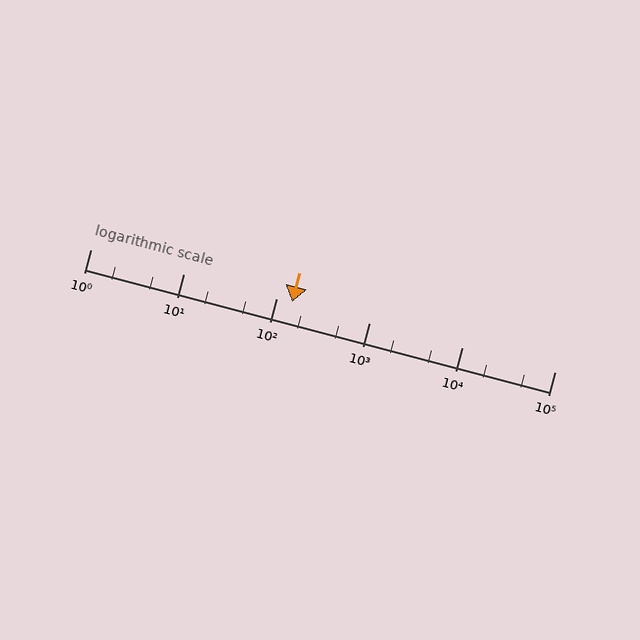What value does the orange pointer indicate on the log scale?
The pointer indicates approximately 150.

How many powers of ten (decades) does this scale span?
The scale spans 5 decades, from 1 to 100000.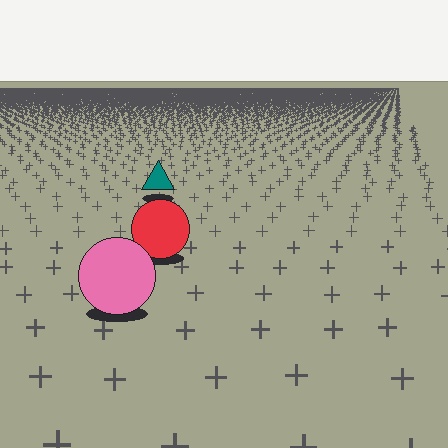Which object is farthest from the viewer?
The teal triangle is farthest from the viewer. It appears smaller and the ground texture around it is denser.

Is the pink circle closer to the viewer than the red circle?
Yes. The pink circle is closer — you can tell from the texture gradient: the ground texture is coarser near it.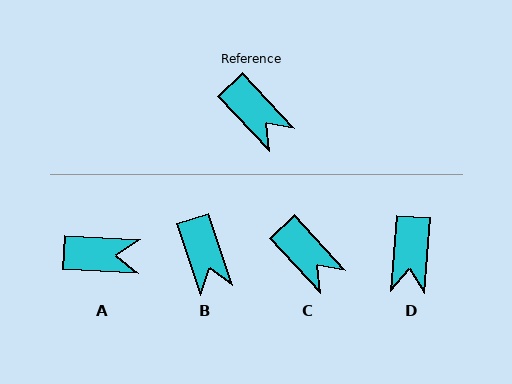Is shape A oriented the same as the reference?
No, it is off by about 44 degrees.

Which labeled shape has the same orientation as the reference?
C.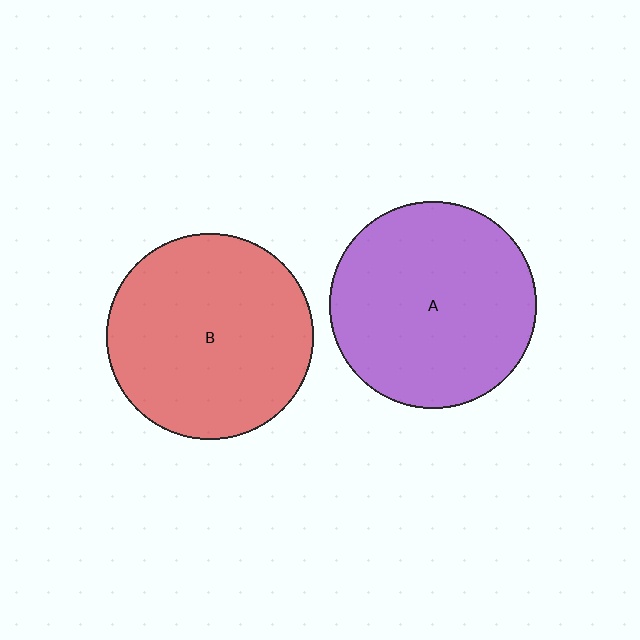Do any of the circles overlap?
No, none of the circles overlap.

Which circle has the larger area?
Circle A (purple).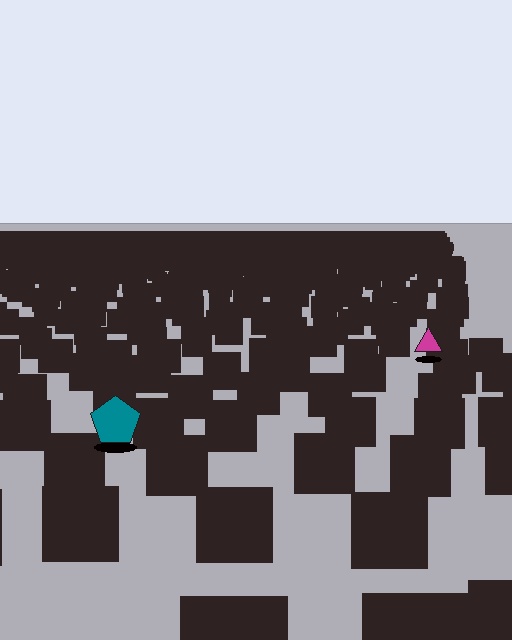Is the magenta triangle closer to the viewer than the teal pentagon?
No. The teal pentagon is closer — you can tell from the texture gradient: the ground texture is coarser near it.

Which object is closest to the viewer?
The teal pentagon is closest. The texture marks near it are larger and more spread out.